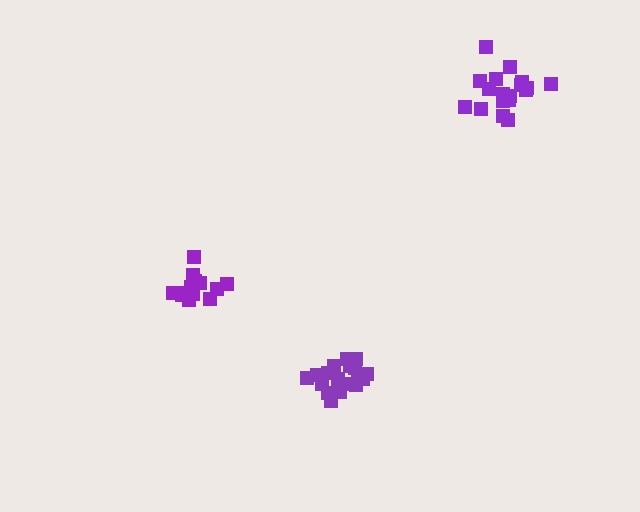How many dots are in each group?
Group 1: 18 dots, Group 2: 14 dots, Group 3: 18 dots (50 total).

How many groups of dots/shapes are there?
There are 3 groups.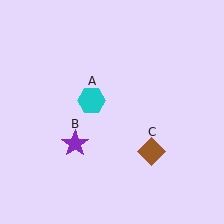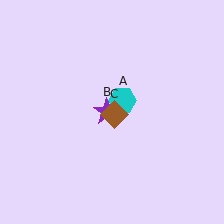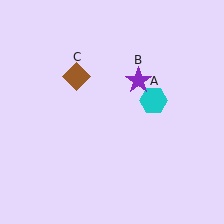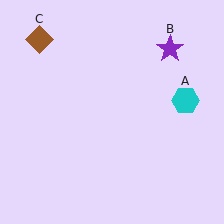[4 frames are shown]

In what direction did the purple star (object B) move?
The purple star (object B) moved up and to the right.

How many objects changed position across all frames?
3 objects changed position: cyan hexagon (object A), purple star (object B), brown diamond (object C).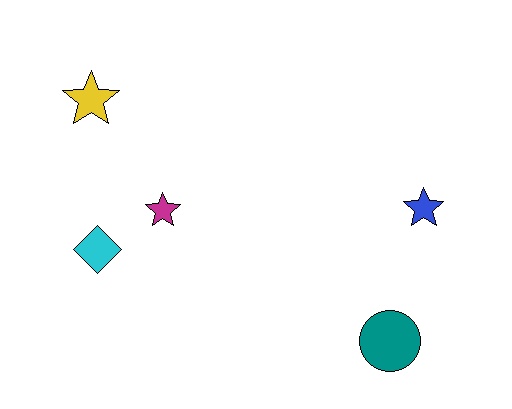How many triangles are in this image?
There are no triangles.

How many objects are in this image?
There are 5 objects.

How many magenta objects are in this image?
There is 1 magenta object.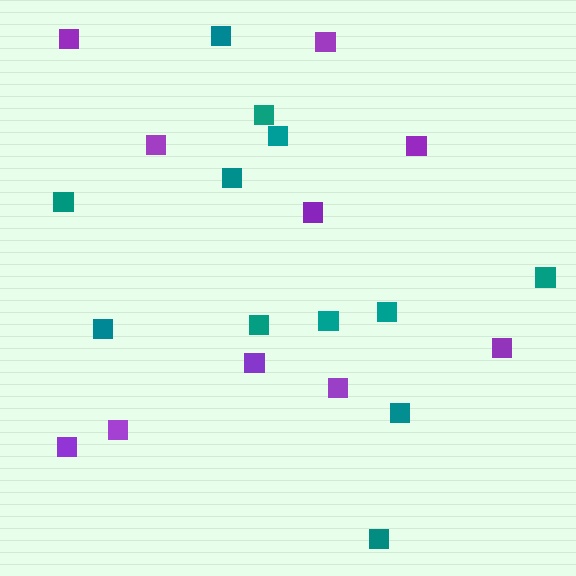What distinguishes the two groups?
There are 2 groups: one group of teal squares (12) and one group of purple squares (10).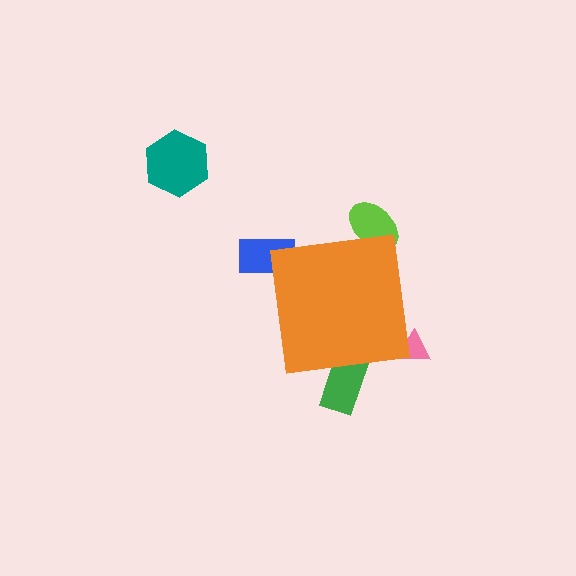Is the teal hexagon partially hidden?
No, the teal hexagon is fully visible.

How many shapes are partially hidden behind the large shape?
4 shapes are partially hidden.